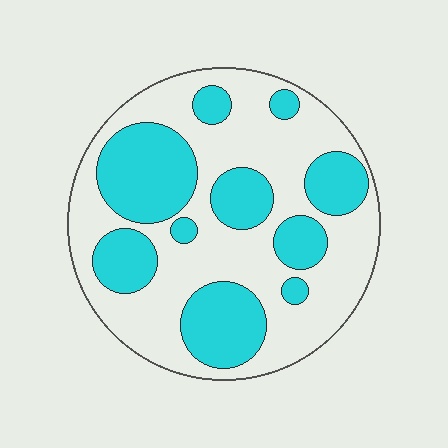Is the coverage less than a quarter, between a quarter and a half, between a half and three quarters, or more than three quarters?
Between a quarter and a half.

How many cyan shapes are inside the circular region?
10.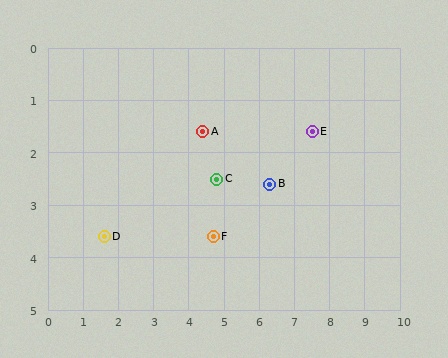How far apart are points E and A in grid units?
Points E and A are about 3.1 grid units apart.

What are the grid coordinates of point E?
Point E is at approximately (7.5, 1.6).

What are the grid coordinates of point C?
Point C is at approximately (4.8, 2.5).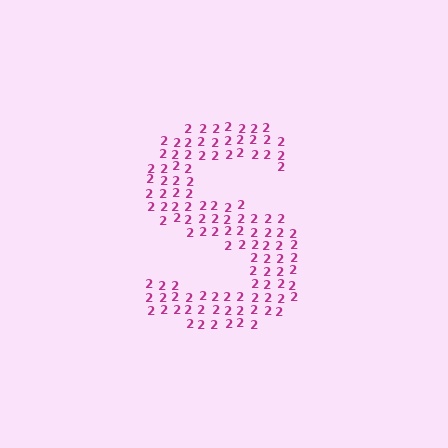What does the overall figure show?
The overall figure shows the letter S.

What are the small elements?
The small elements are digit 2's.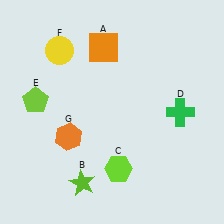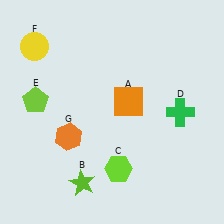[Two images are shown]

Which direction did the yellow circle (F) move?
The yellow circle (F) moved left.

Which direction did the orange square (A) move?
The orange square (A) moved down.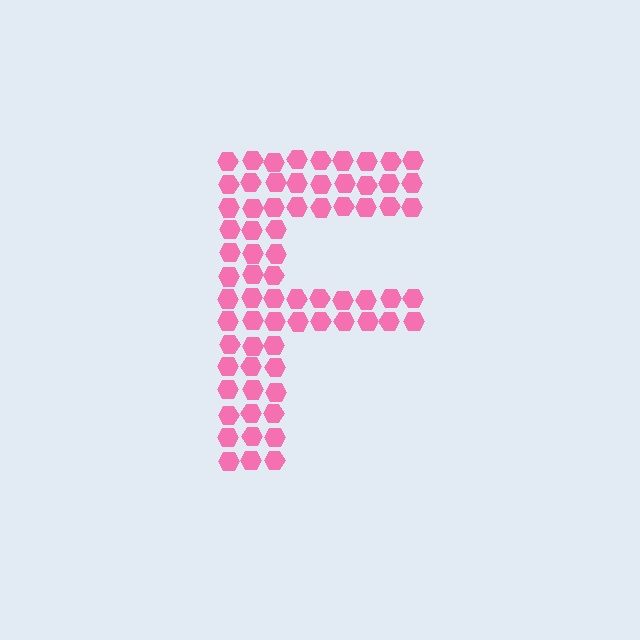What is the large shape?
The large shape is the letter F.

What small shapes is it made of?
It is made of small hexagons.